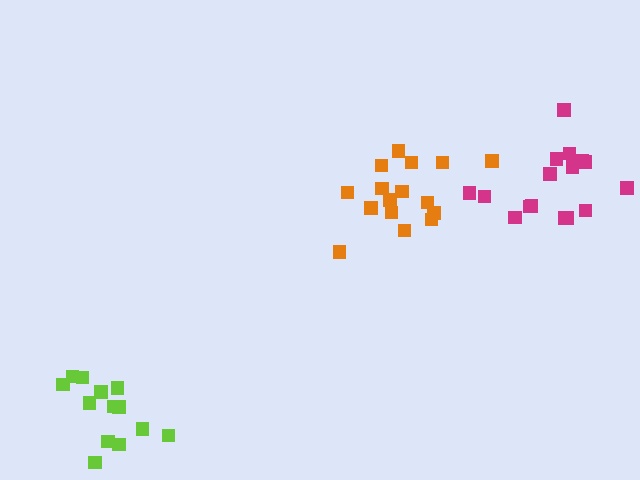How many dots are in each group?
Group 1: 16 dots, Group 2: 13 dots, Group 3: 16 dots (45 total).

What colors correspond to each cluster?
The clusters are colored: magenta, lime, orange.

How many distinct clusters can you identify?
There are 3 distinct clusters.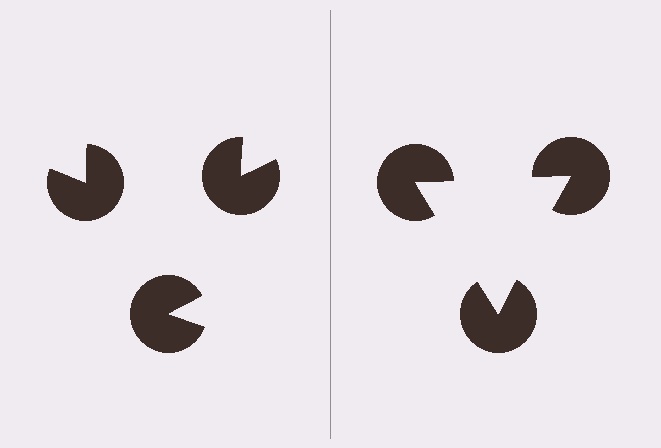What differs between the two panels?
The pac-man discs are positioned identically on both sides; only the wedge orientations differ. On the right they align to a triangle; on the left they are misaligned.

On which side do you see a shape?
An illusory triangle appears on the right side. On the left side the wedge cuts are rotated, so no coherent shape forms.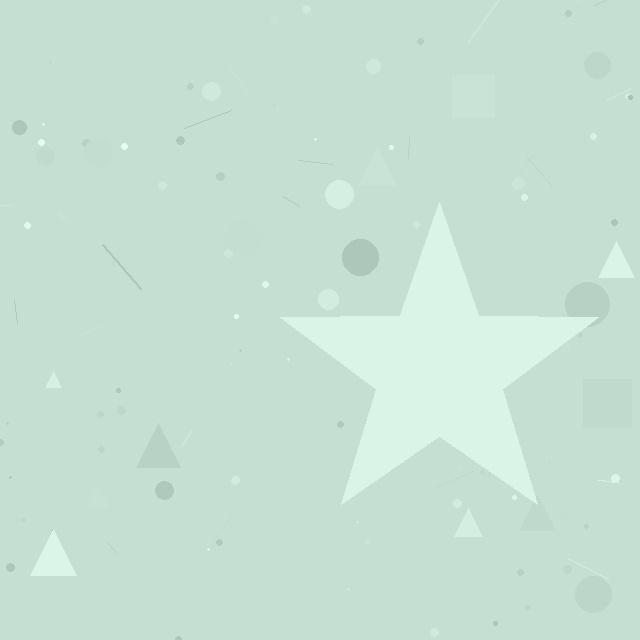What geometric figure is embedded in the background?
A star is embedded in the background.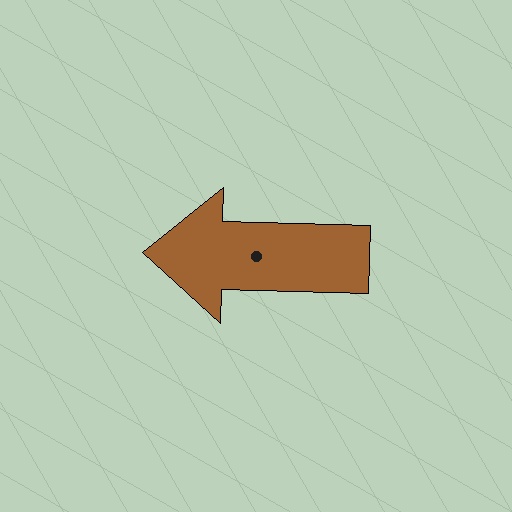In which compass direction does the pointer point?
West.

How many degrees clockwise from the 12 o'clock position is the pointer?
Approximately 272 degrees.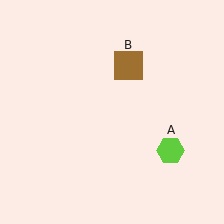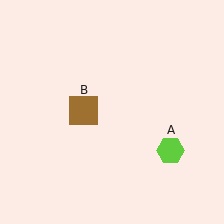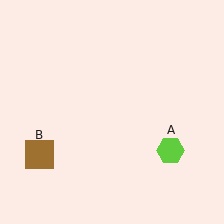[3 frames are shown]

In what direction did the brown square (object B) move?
The brown square (object B) moved down and to the left.